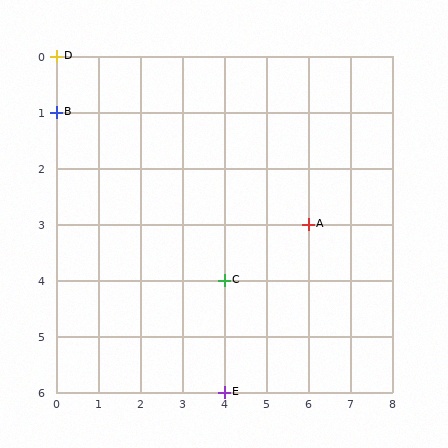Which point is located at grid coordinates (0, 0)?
Point D is at (0, 0).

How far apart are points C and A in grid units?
Points C and A are 2 columns and 1 row apart (about 2.2 grid units diagonally).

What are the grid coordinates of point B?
Point B is at grid coordinates (0, 1).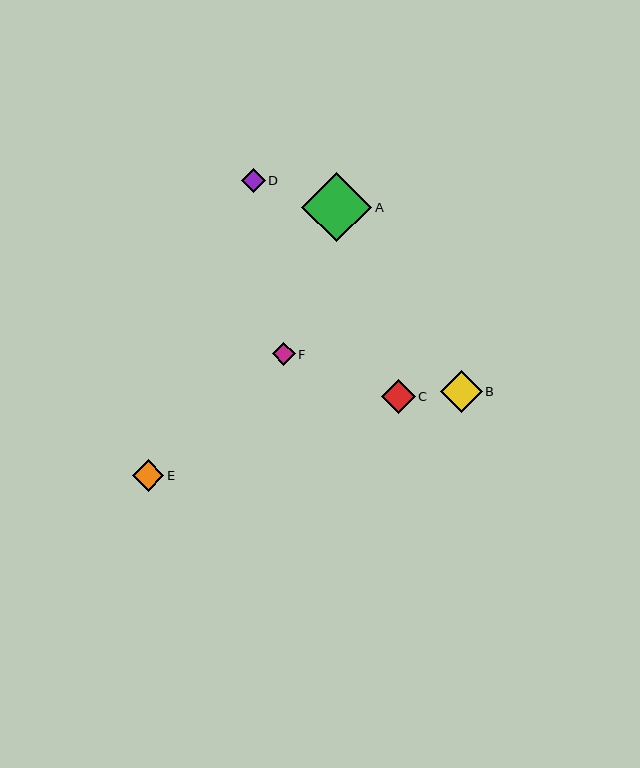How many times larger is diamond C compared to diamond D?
Diamond C is approximately 1.4 times the size of diamond D.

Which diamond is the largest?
Diamond A is the largest with a size of approximately 70 pixels.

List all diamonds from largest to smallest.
From largest to smallest: A, B, C, E, D, F.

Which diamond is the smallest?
Diamond F is the smallest with a size of approximately 23 pixels.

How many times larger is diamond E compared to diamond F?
Diamond E is approximately 1.4 times the size of diamond F.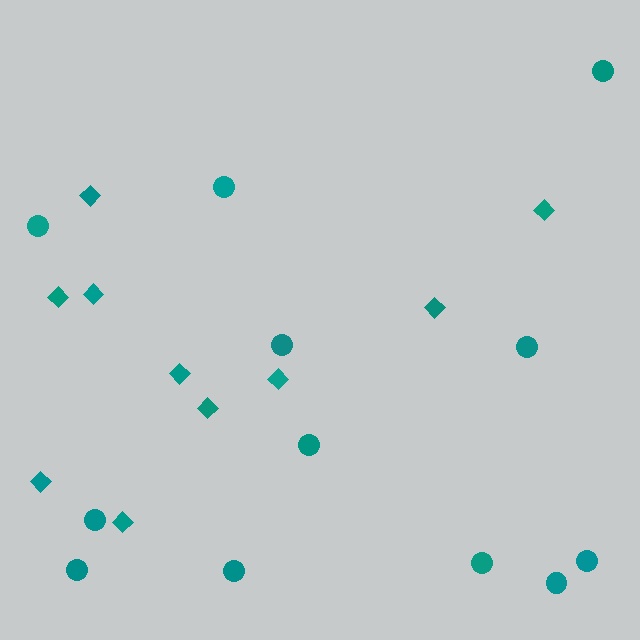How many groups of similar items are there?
There are 2 groups: one group of diamonds (10) and one group of circles (12).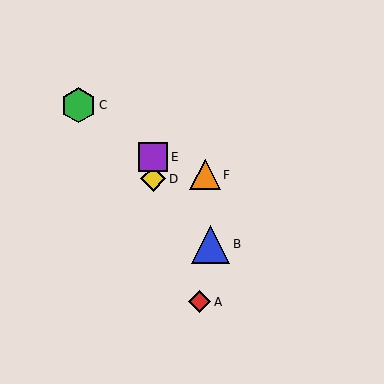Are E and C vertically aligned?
No, E is at x≈153 and C is at x≈79.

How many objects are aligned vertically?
2 objects (D, E) are aligned vertically.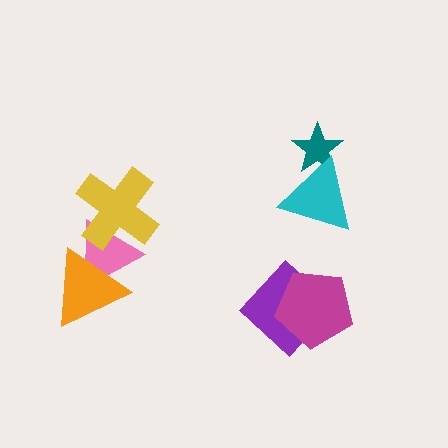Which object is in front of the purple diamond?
The magenta pentagon is in front of the purple diamond.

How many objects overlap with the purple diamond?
1 object overlaps with the purple diamond.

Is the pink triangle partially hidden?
Yes, it is partially covered by another shape.